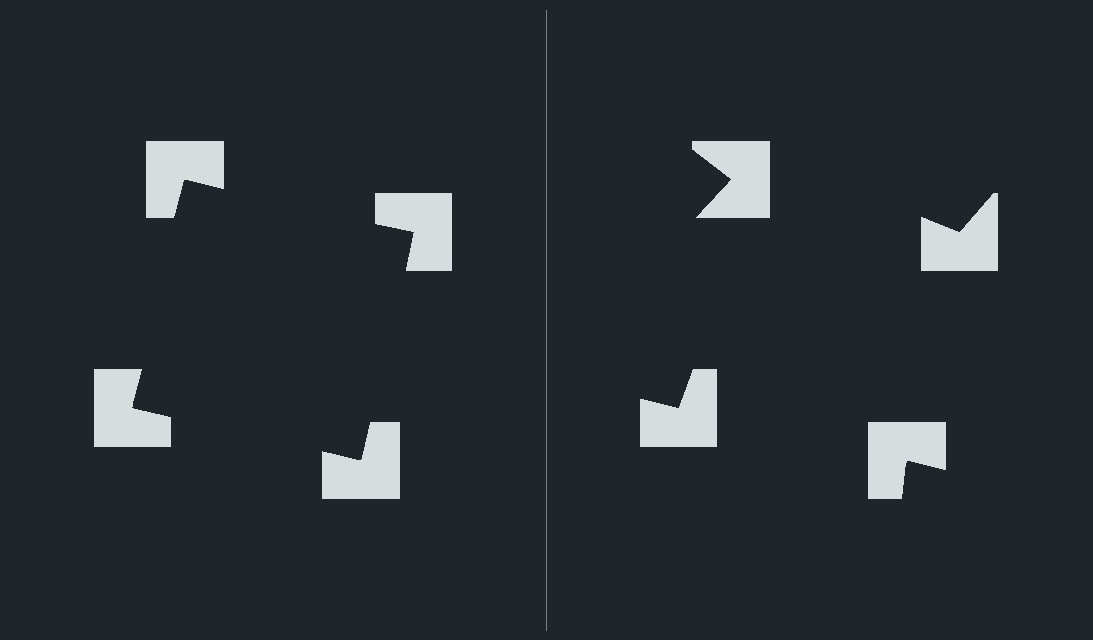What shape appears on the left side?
An illusory square.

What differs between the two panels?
The notched squares are positioned identically on both sides; only the wedge orientations differ. On the left they align to a square; on the right they are misaligned.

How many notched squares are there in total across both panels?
8 — 4 on each side.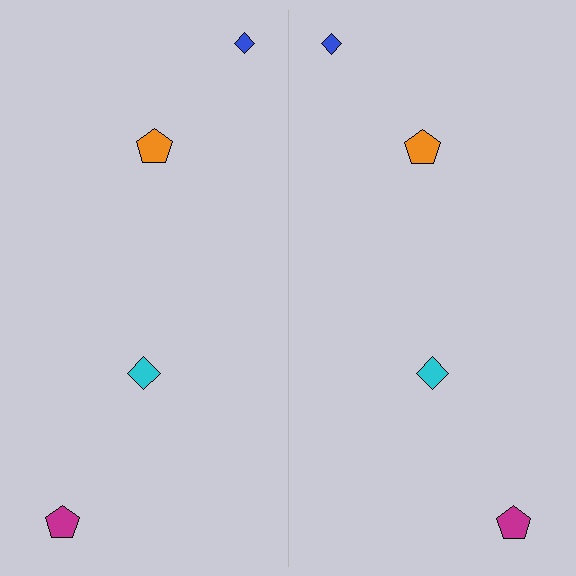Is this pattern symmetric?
Yes, this pattern has bilateral (reflection) symmetry.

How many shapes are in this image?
There are 8 shapes in this image.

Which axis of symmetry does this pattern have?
The pattern has a vertical axis of symmetry running through the center of the image.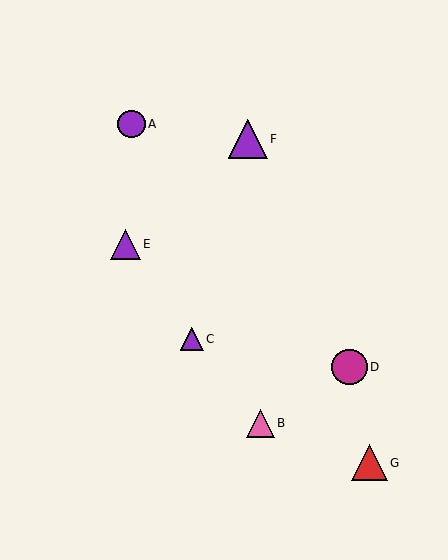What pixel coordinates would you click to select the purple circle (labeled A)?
Click at (131, 124) to select the purple circle A.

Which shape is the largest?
The purple triangle (labeled F) is the largest.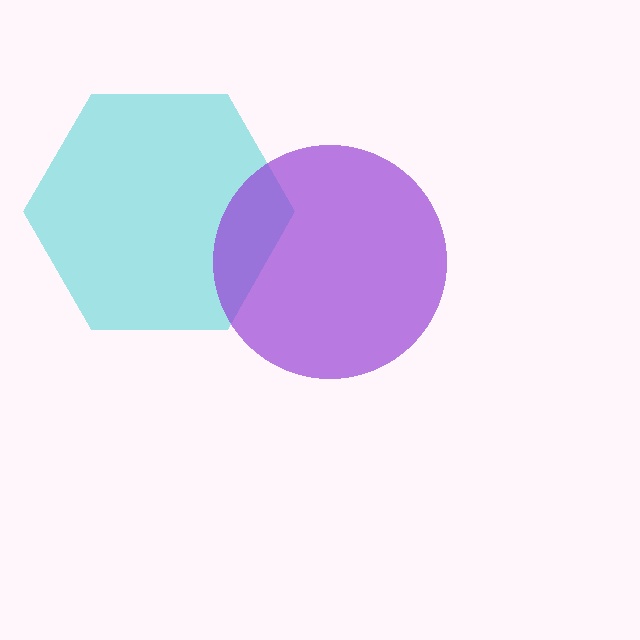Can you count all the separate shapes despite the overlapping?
Yes, there are 2 separate shapes.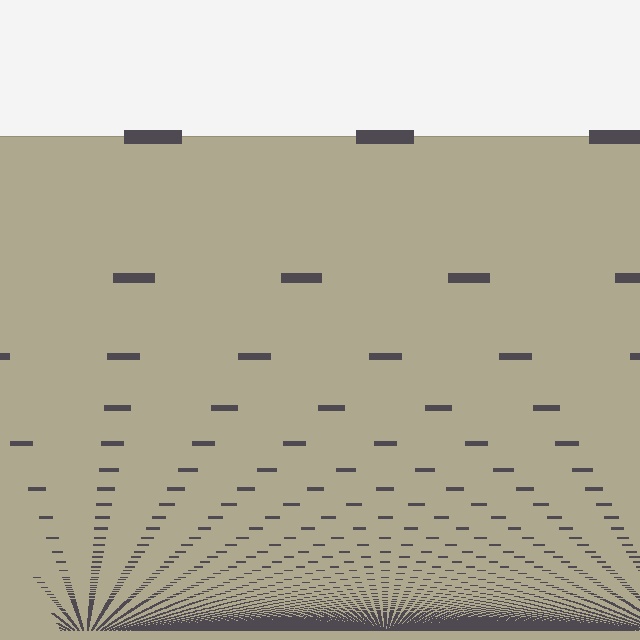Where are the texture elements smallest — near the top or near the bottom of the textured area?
Near the bottom.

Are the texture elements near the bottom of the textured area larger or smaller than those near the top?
Smaller. The gradient is inverted — elements near the bottom are smaller and denser.